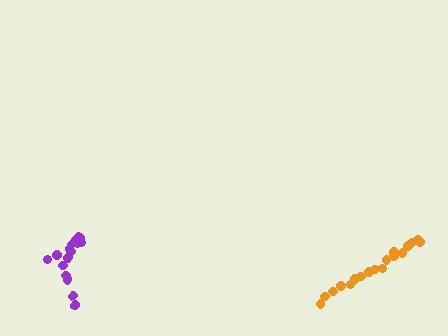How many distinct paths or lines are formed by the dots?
There are 2 distinct paths.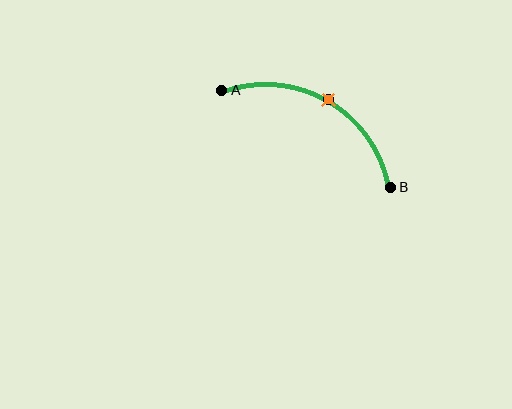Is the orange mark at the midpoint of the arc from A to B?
Yes. The orange mark lies on the arc at equal arc-length from both A and B — it is the arc midpoint.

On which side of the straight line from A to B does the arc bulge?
The arc bulges above the straight line connecting A and B.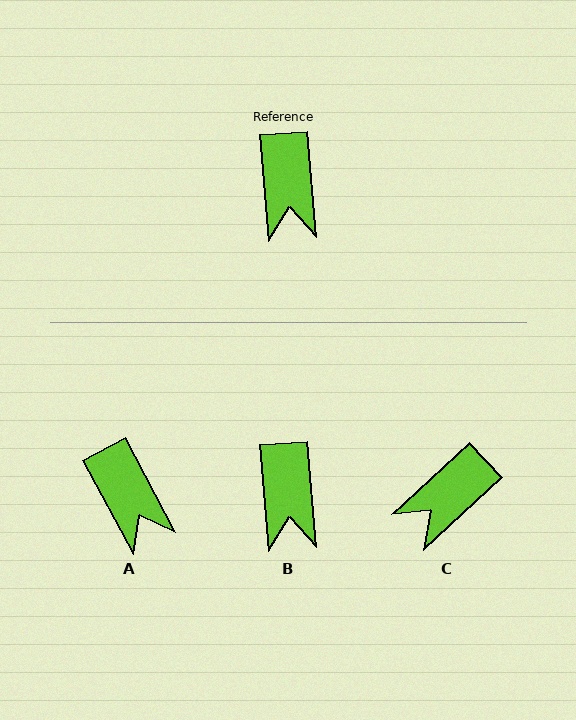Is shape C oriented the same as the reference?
No, it is off by about 52 degrees.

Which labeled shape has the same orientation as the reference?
B.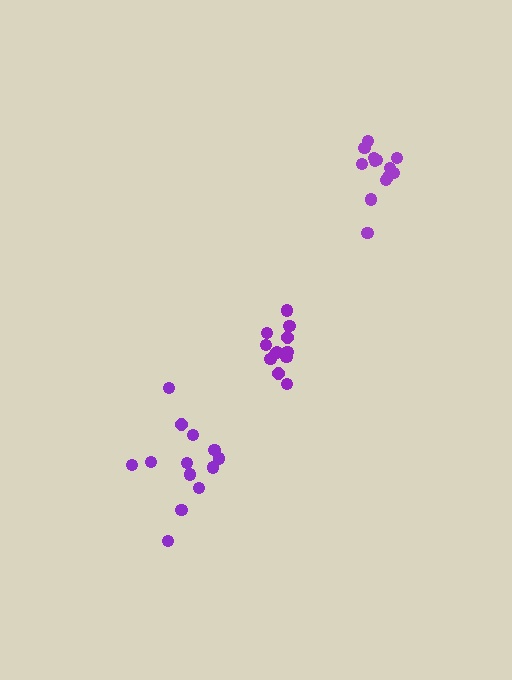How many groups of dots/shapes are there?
There are 3 groups.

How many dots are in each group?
Group 1: 13 dots, Group 2: 13 dots, Group 3: 13 dots (39 total).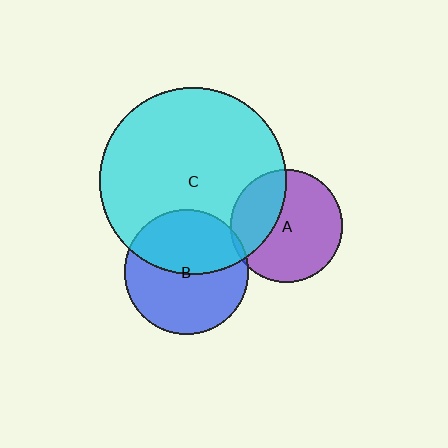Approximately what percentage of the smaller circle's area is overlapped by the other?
Approximately 45%.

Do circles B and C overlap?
Yes.